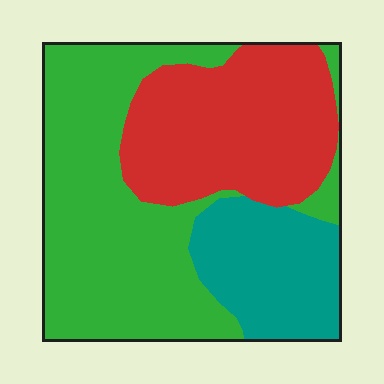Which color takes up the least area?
Teal, at roughly 20%.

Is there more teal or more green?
Green.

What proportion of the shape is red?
Red takes up about one third (1/3) of the shape.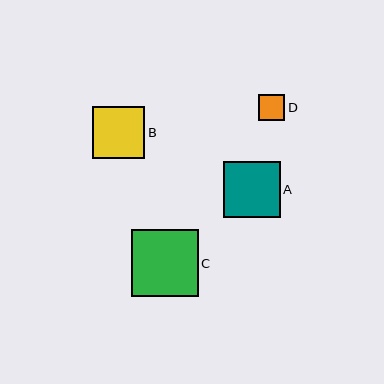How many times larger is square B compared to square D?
Square B is approximately 2.0 times the size of square D.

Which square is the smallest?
Square D is the smallest with a size of approximately 26 pixels.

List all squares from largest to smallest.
From largest to smallest: C, A, B, D.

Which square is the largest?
Square C is the largest with a size of approximately 67 pixels.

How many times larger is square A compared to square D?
Square A is approximately 2.2 times the size of square D.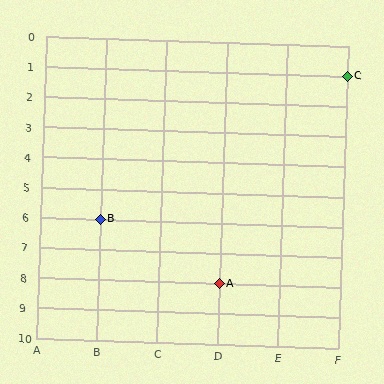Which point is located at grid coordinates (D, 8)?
Point A is at (D, 8).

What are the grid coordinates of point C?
Point C is at grid coordinates (F, 1).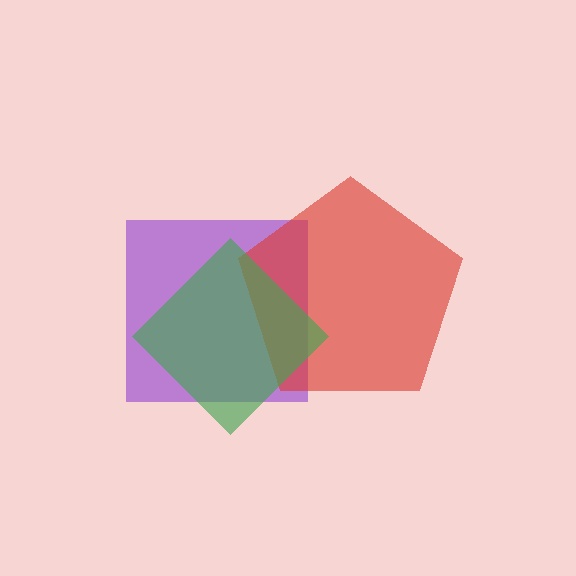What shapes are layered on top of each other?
The layered shapes are: a purple square, a red pentagon, a green diamond.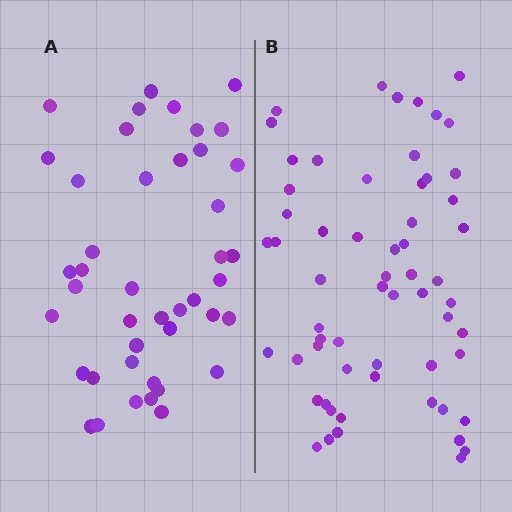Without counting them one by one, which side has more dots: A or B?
Region B (the right region) has more dots.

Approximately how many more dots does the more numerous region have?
Region B has approximately 15 more dots than region A.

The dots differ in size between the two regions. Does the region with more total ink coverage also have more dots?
No. Region A has more total ink coverage because its dots are larger, but region B actually contains more individual dots. Total area can be misleading — the number of items is what matters here.